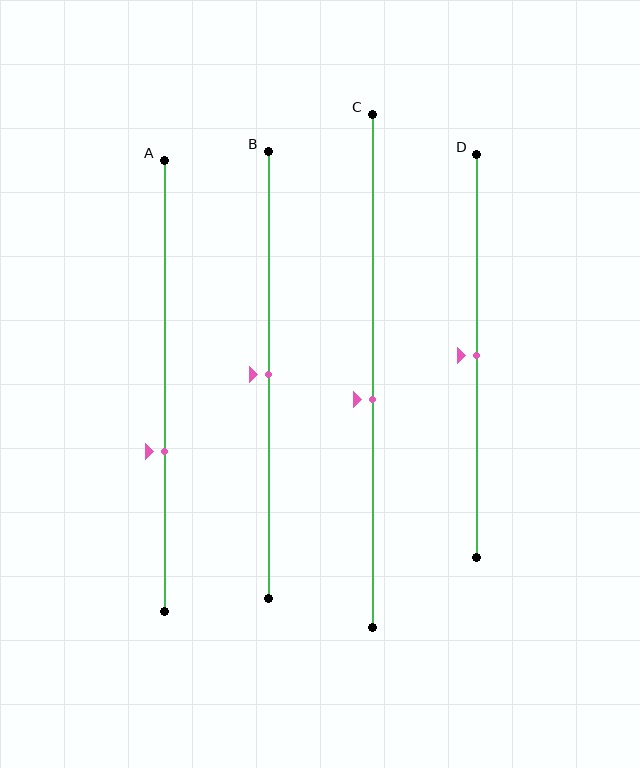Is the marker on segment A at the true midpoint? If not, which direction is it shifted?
No, the marker on segment A is shifted downward by about 15% of the segment length.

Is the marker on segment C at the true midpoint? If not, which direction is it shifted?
No, the marker on segment C is shifted downward by about 6% of the segment length.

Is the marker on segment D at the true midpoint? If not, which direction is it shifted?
Yes, the marker on segment D is at the true midpoint.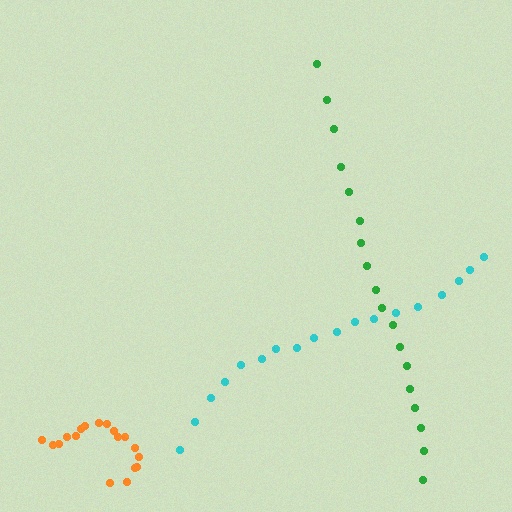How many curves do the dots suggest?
There are 3 distinct paths.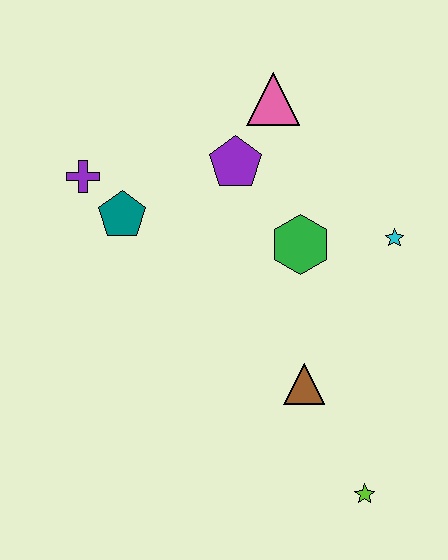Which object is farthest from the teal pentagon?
The lime star is farthest from the teal pentagon.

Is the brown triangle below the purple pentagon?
Yes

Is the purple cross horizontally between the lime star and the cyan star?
No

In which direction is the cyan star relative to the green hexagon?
The cyan star is to the right of the green hexagon.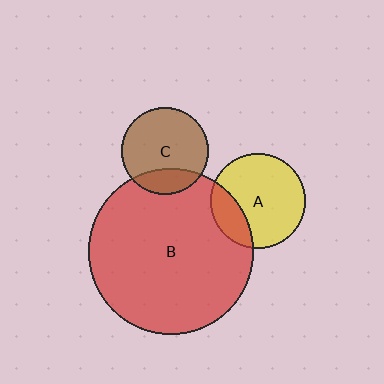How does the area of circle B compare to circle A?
Approximately 3.0 times.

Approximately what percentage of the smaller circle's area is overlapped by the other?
Approximately 20%.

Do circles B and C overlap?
Yes.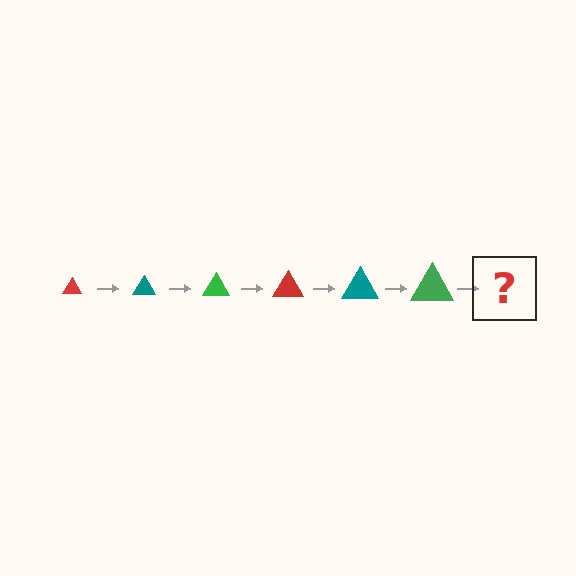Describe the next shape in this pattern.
It should be a red triangle, larger than the previous one.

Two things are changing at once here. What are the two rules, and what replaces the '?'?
The two rules are that the triangle grows larger each step and the color cycles through red, teal, and green. The '?' should be a red triangle, larger than the previous one.